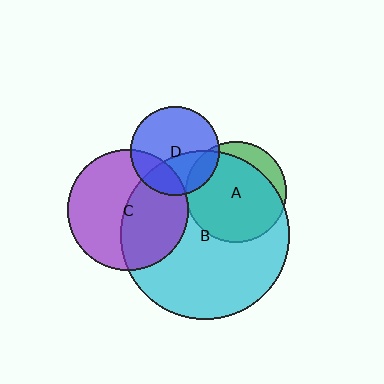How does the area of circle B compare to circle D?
Approximately 3.6 times.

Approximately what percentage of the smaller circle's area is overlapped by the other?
Approximately 25%.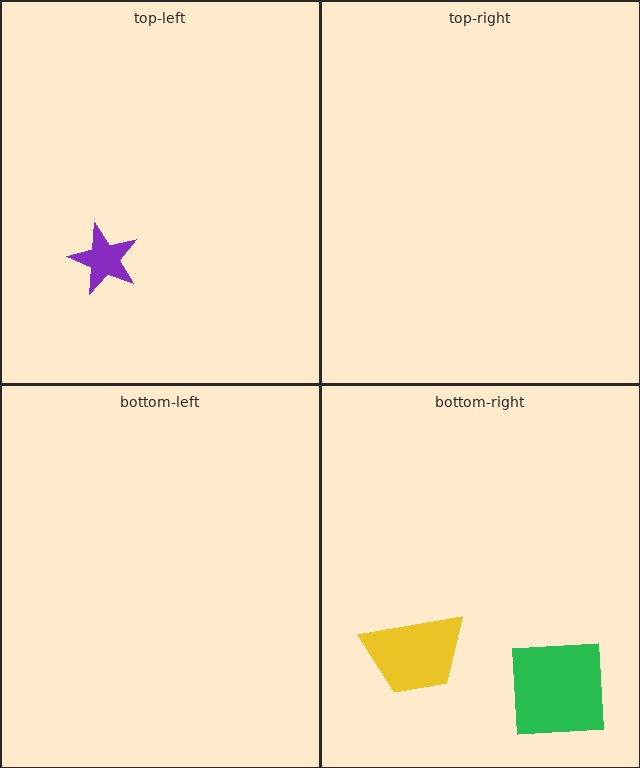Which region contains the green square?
The bottom-right region.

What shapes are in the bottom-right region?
The green square, the yellow trapezoid.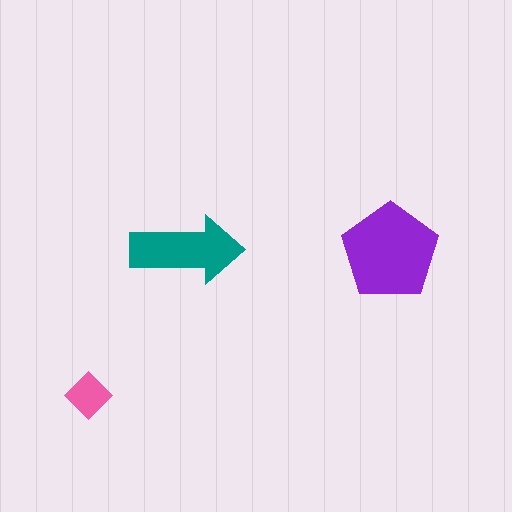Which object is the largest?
The purple pentagon.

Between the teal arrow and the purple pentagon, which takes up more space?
The purple pentagon.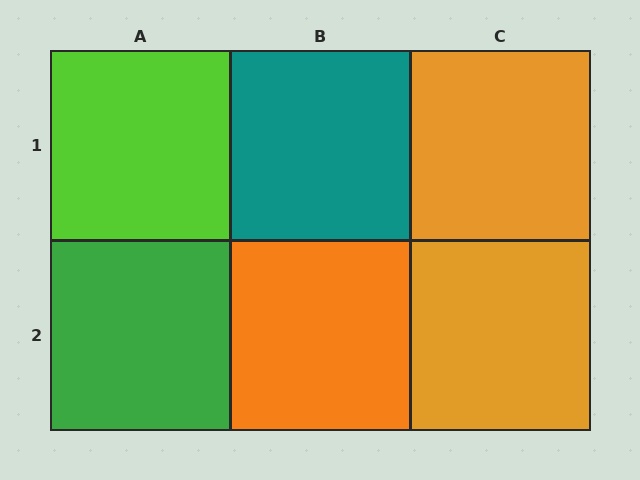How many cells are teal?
1 cell is teal.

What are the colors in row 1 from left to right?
Lime, teal, orange.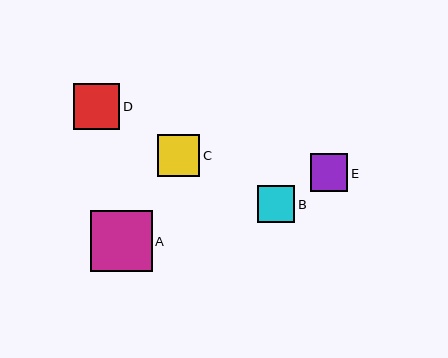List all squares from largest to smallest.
From largest to smallest: A, D, C, E, B.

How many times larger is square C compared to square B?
Square C is approximately 1.1 times the size of square B.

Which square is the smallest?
Square B is the smallest with a size of approximately 37 pixels.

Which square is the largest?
Square A is the largest with a size of approximately 61 pixels.